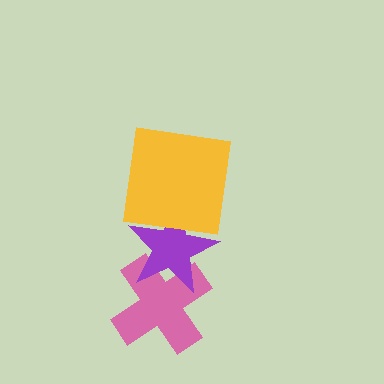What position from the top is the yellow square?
The yellow square is 1st from the top.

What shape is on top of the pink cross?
The purple star is on top of the pink cross.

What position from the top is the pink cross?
The pink cross is 3rd from the top.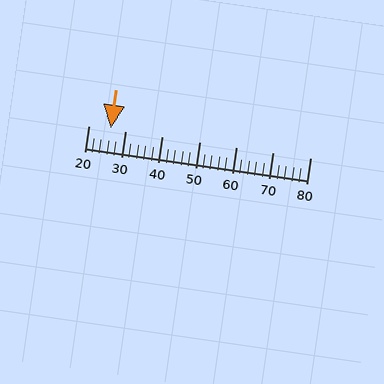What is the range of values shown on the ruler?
The ruler shows values from 20 to 80.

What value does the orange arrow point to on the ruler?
The orange arrow points to approximately 26.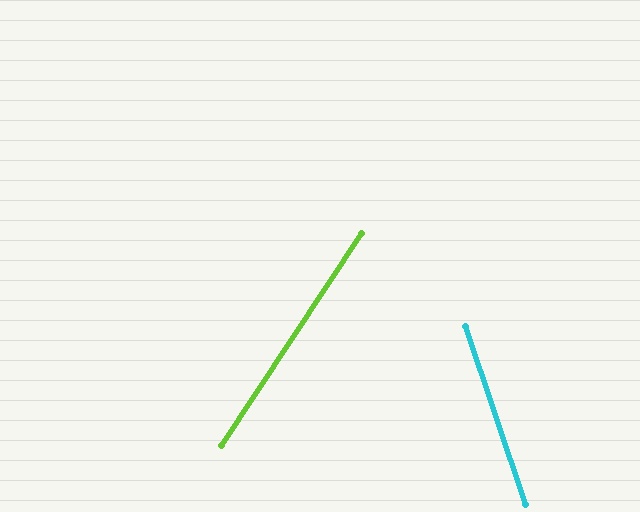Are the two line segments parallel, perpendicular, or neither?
Neither parallel nor perpendicular — they differ by about 52°.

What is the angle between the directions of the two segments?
Approximately 52 degrees.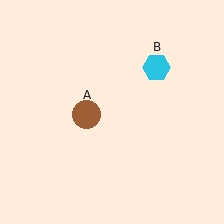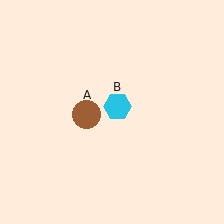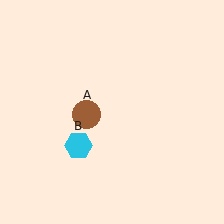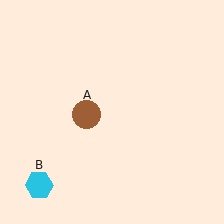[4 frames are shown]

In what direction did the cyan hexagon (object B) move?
The cyan hexagon (object B) moved down and to the left.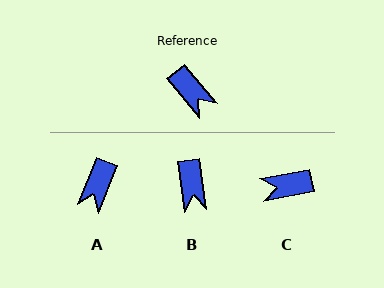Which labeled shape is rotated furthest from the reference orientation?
C, about 118 degrees away.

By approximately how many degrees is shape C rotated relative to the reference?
Approximately 118 degrees clockwise.